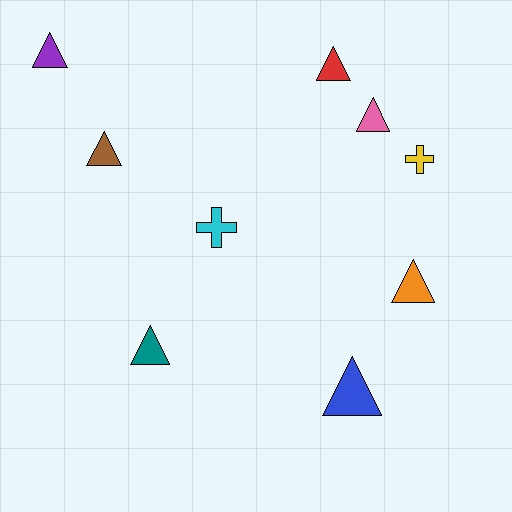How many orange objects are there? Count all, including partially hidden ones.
There is 1 orange object.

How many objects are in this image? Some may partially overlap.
There are 9 objects.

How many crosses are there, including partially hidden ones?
There are 2 crosses.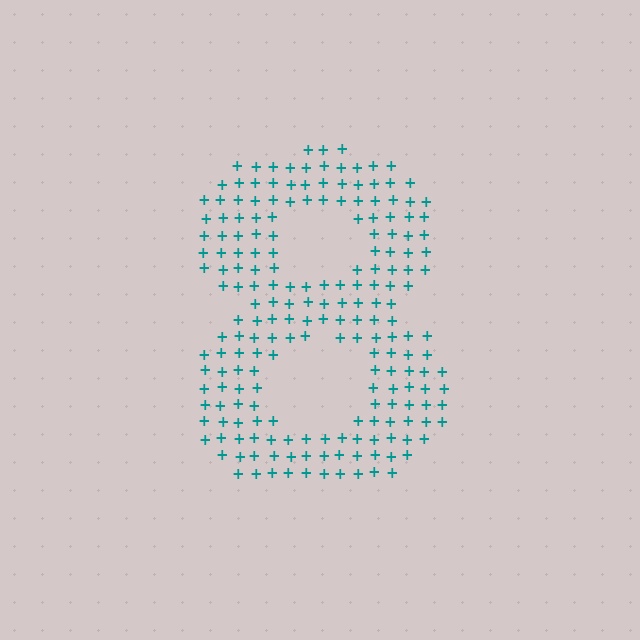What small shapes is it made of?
It is made of small plus signs.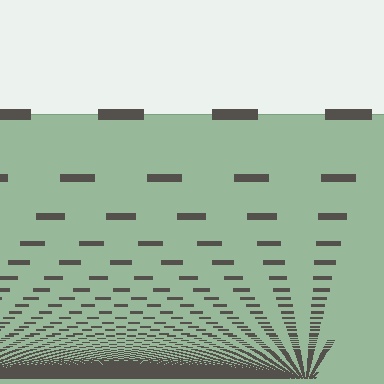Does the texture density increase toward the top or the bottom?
Density increases toward the bottom.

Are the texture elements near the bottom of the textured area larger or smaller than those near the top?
Smaller. The gradient is inverted — elements near the bottom are smaller and denser.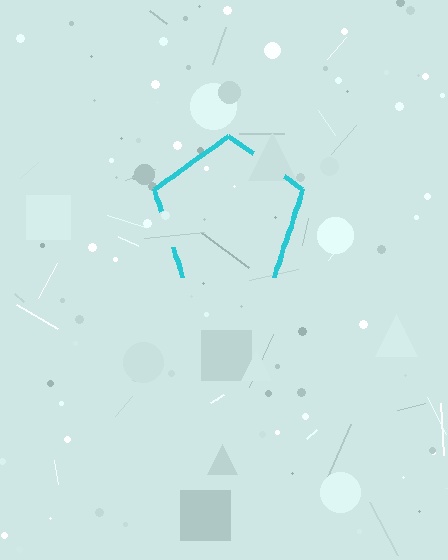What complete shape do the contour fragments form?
The contour fragments form a pentagon.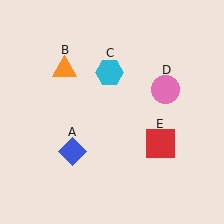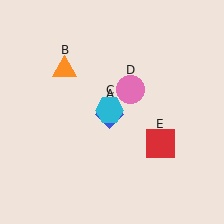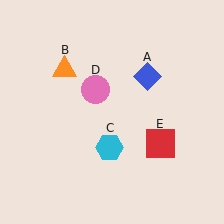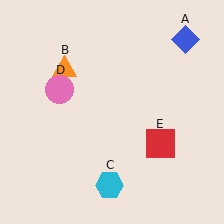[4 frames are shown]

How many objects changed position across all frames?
3 objects changed position: blue diamond (object A), cyan hexagon (object C), pink circle (object D).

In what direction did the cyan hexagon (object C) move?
The cyan hexagon (object C) moved down.